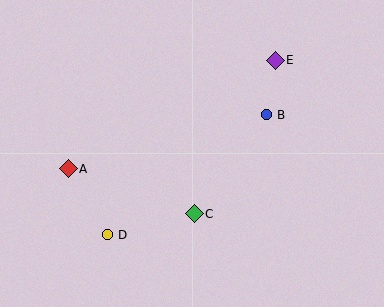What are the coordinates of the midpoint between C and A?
The midpoint between C and A is at (131, 191).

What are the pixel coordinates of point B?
Point B is at (266, 115).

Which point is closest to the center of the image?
Point C at (194, 214) is closest to the center.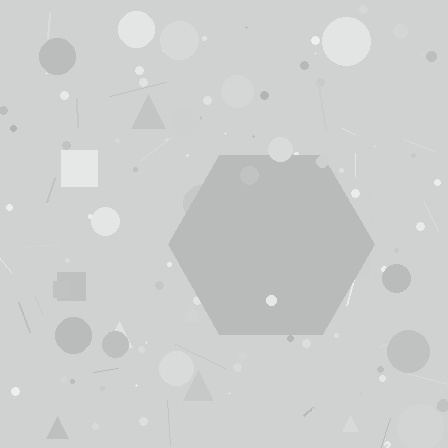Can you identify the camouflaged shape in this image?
The camouflaged shape is a hexagon.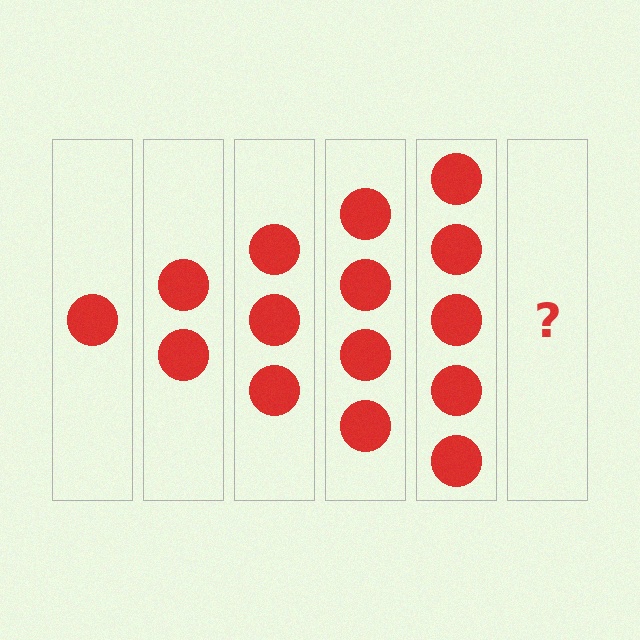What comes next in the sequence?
The next element should be 6 circles.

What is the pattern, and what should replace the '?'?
The pattern is that each step adds one more circle. The '?' should be 6 circles.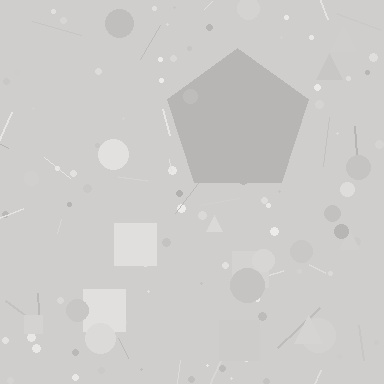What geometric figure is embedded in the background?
A pentagon is embedded in the background.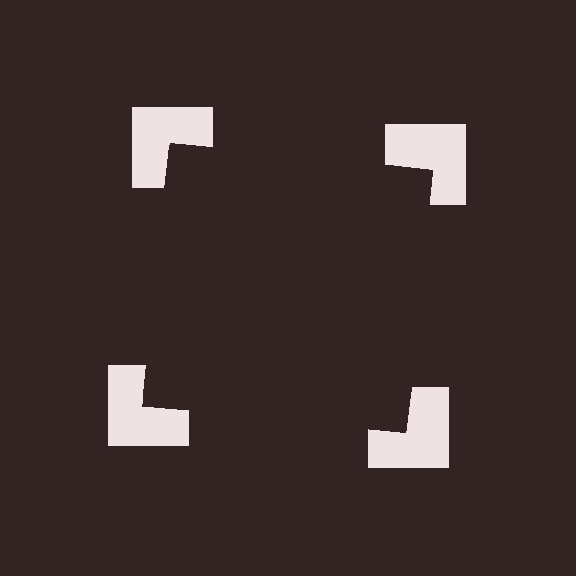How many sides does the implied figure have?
4 sides.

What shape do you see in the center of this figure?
An illusory square — its edges are inferred from the aligned wedge cuts in the notched squares, not physically drawn.